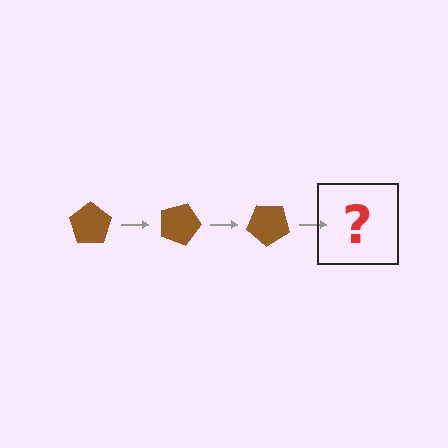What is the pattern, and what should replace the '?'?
The pattern is that the pentagon rotates 20 degrees each step. The '?' should be a brown pentagon rotated 60 degrees.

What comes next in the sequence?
The next element should be a brown pentagon rotated 60 degrees.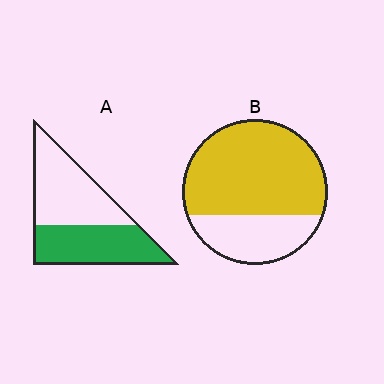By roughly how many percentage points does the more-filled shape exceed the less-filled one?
By roughly 25 percentage points (B over A).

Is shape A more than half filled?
Roughly half.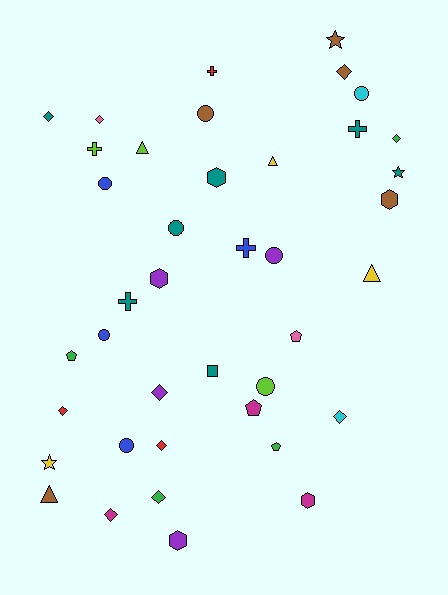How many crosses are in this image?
There are 5 crosses.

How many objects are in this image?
There are 40 objects.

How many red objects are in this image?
There are 3 red objects.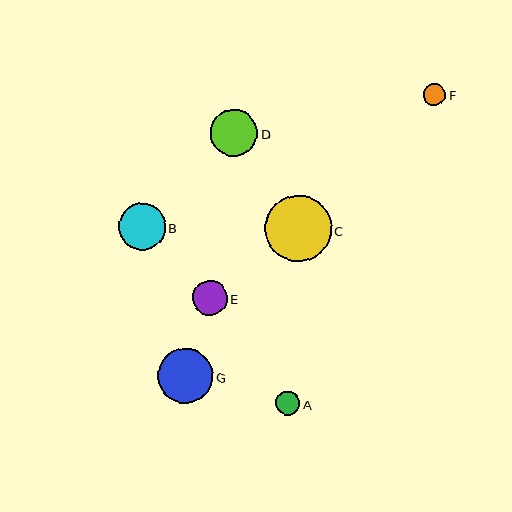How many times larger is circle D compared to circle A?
Circle D is approximately 2.0 times the size of circle A.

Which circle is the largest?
Circle C is the largest with a size of approximately 67 pixels.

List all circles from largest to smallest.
From largest to smallest: C, G, D, B, E, A, F.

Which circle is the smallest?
Circle F is the smallest with a size of approximately 22 pixels.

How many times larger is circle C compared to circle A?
Circle C is approximately 2.8 times the size of circle A.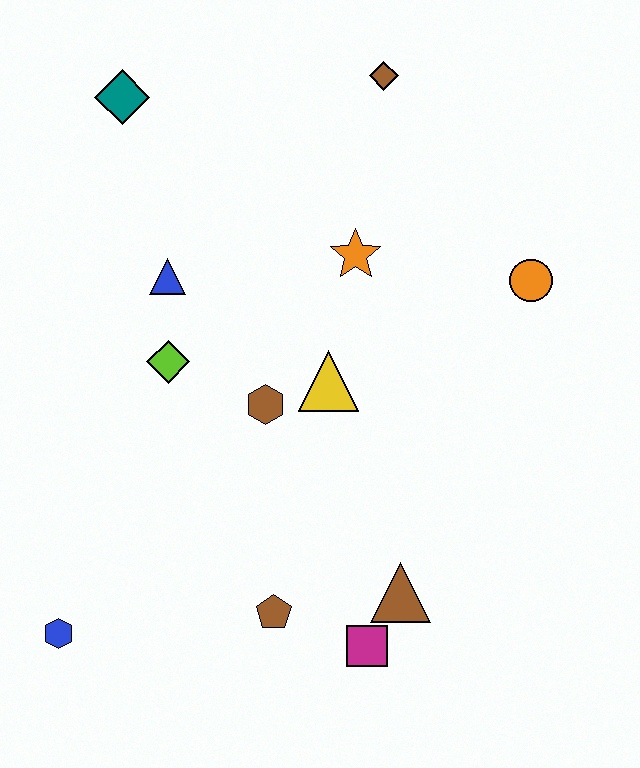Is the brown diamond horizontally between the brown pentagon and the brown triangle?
Yes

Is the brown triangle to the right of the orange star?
Yes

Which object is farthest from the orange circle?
The blue hexagon is farthest from the orange circle.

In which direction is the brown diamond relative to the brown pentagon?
The brown diamond is above the brown pentagon.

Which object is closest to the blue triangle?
The lime diamond is closest to the blue triangle.